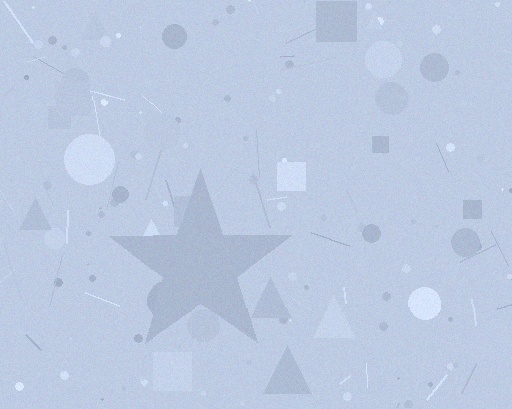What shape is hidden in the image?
A star is hidden in the image.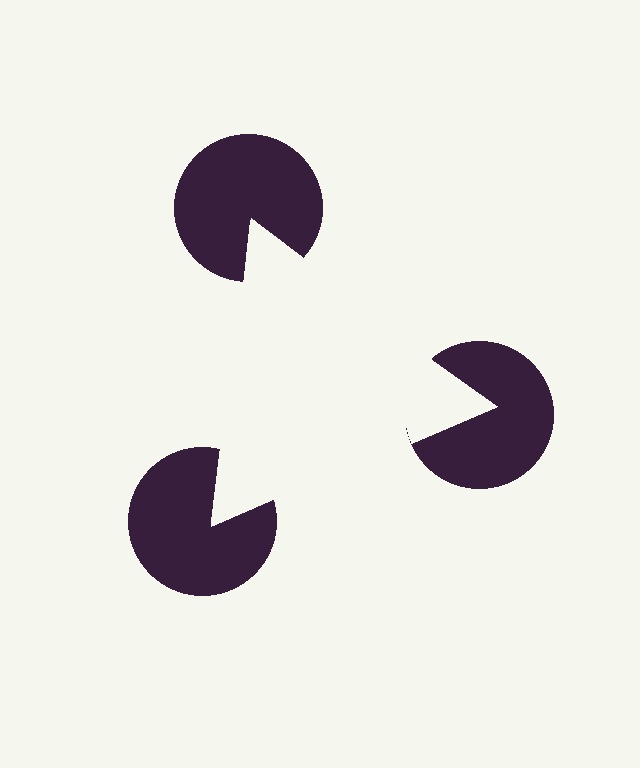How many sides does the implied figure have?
3 sides.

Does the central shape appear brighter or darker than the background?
It typically appears slightly brighter than the background, even though no actual brightness change is drawn.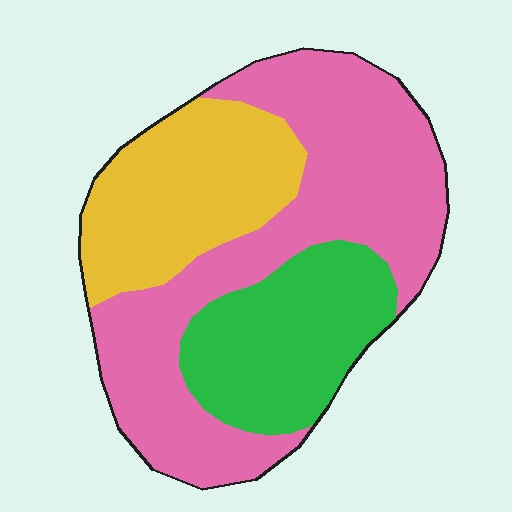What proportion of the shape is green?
Green covers 24% of the shape.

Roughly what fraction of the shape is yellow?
Yellow covers roughly 25% of the shape.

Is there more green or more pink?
Pink.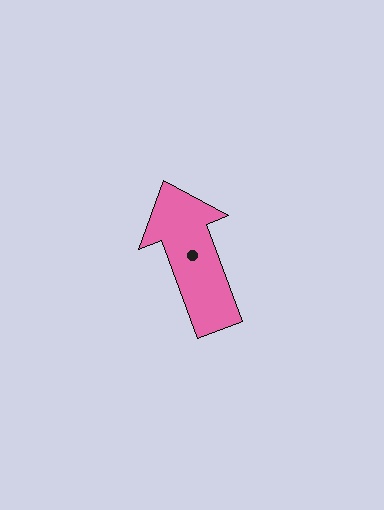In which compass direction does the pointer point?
North.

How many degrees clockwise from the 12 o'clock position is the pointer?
Approximately 339 degrees.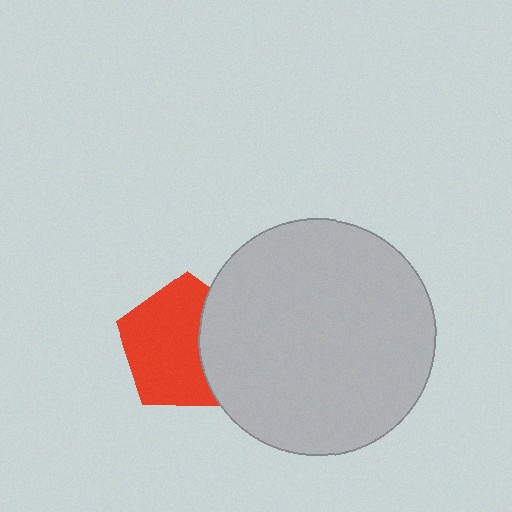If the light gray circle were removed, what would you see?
You would see the complete red pentagon.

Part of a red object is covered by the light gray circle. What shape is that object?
It is a pentagon.